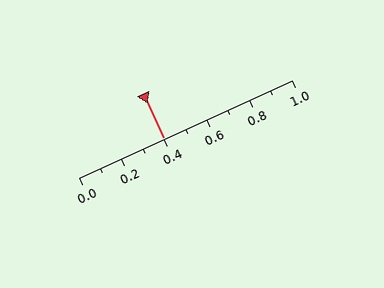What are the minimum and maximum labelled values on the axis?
The axis runs from 0.0 to 1.0.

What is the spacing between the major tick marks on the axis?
The major ticks are spaced 0.2 apart.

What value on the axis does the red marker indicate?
The marker indicates approximately 0.4.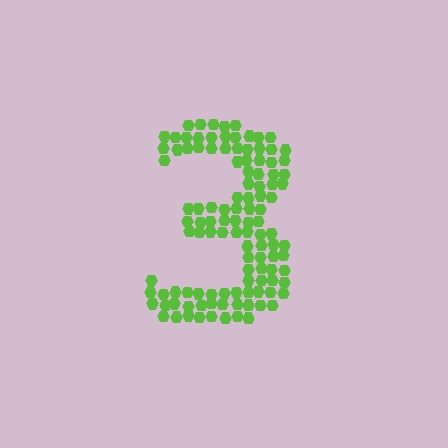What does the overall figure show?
The overall figure shows the digit 3.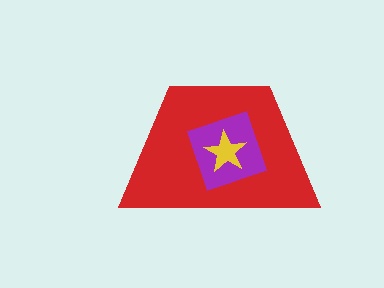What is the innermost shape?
The yellow star.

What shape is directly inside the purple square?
The yellow star.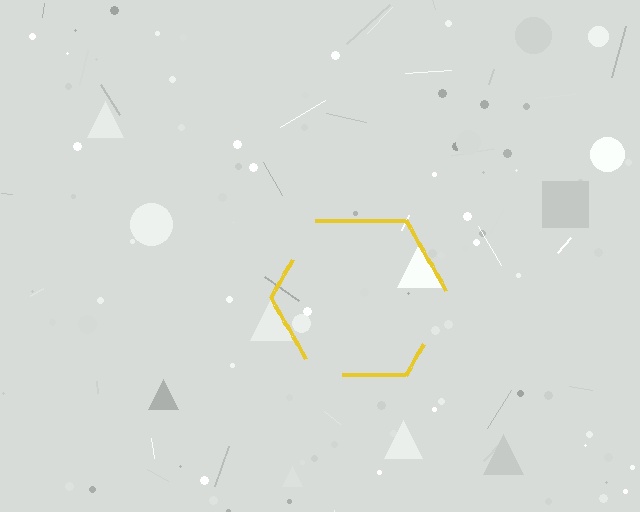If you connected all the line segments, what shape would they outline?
They would outline a hexagon.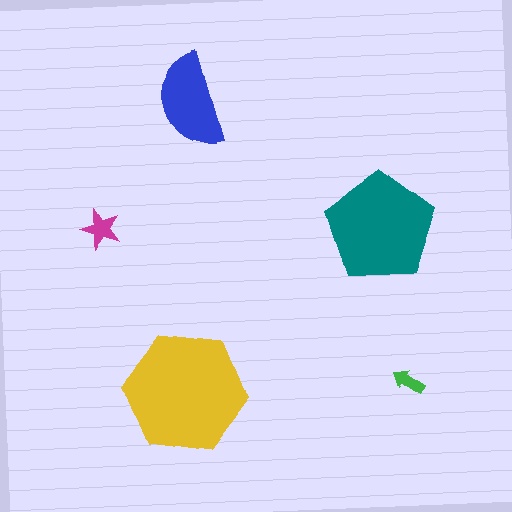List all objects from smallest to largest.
The green arrow, the magenta star, the blue semicircle, the teal pentagon, the yellow hexagon.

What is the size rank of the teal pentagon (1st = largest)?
2nd.